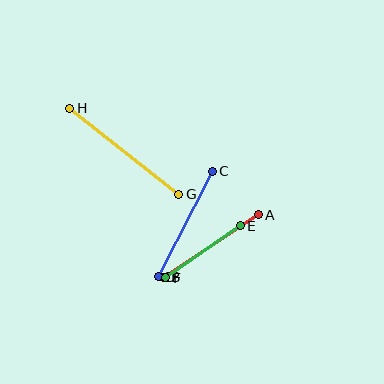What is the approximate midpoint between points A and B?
The midpoint is at approximately (211, 246) pixels.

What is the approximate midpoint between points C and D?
The midpoint is at approximately (185, 224) pixels.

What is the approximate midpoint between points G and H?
The midpoint is at approximately (124, 151) pixels.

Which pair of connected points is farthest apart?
Points G and H are farthest apart.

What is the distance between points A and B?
The distance is approximately 113 pixels.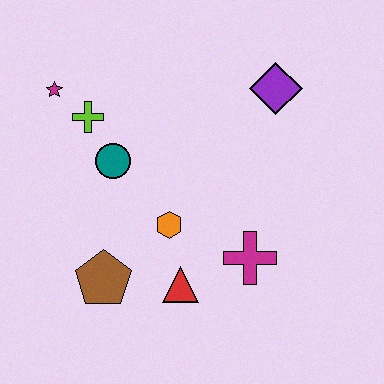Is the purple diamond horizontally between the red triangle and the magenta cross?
No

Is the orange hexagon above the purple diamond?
No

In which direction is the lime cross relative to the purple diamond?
The lime cross is to the left of the purple diamond.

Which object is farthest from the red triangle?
The magenta star is farthest from the red triangle.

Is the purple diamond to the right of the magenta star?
Yes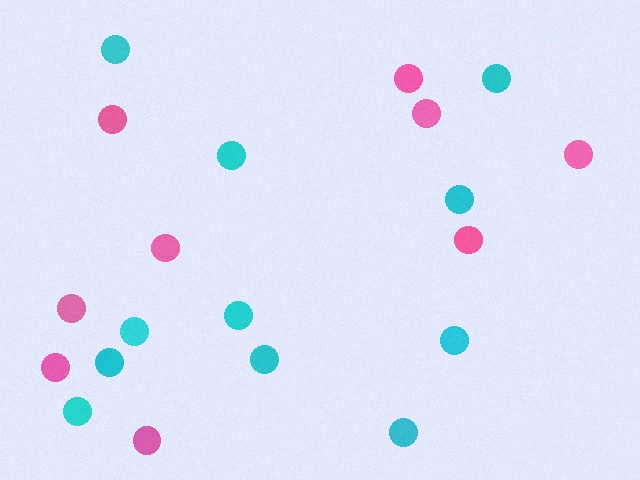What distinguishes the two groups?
There are 2 groups: one group of cyan circles (11) and one group of pink circles (9).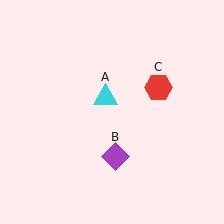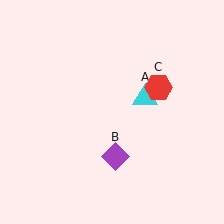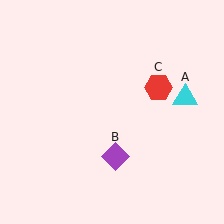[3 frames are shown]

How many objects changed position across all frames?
1 object changed position: cyan triangle (object A).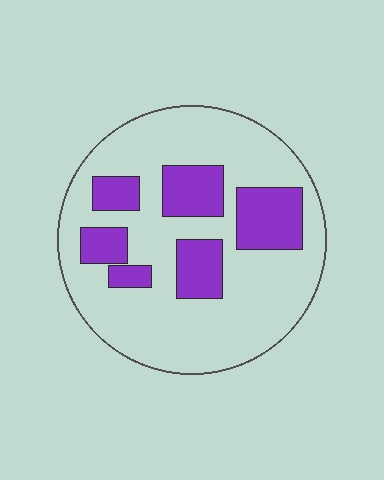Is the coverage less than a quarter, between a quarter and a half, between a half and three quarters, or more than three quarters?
Between a quarter and a half.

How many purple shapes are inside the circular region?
6.